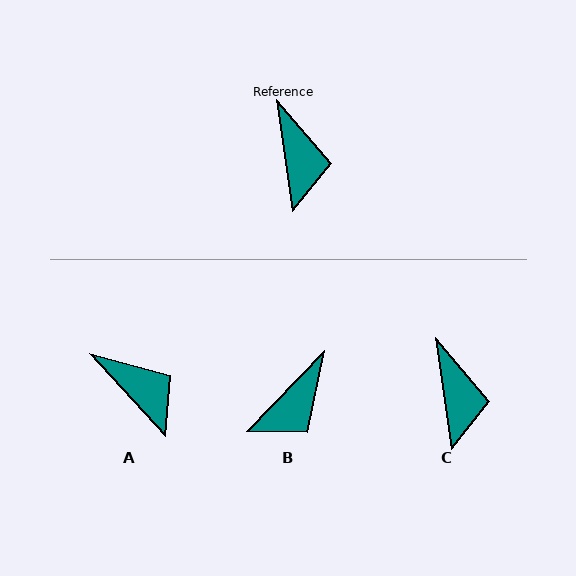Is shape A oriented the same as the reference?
No, it is off by about 34 degrees.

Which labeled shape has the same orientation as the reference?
C.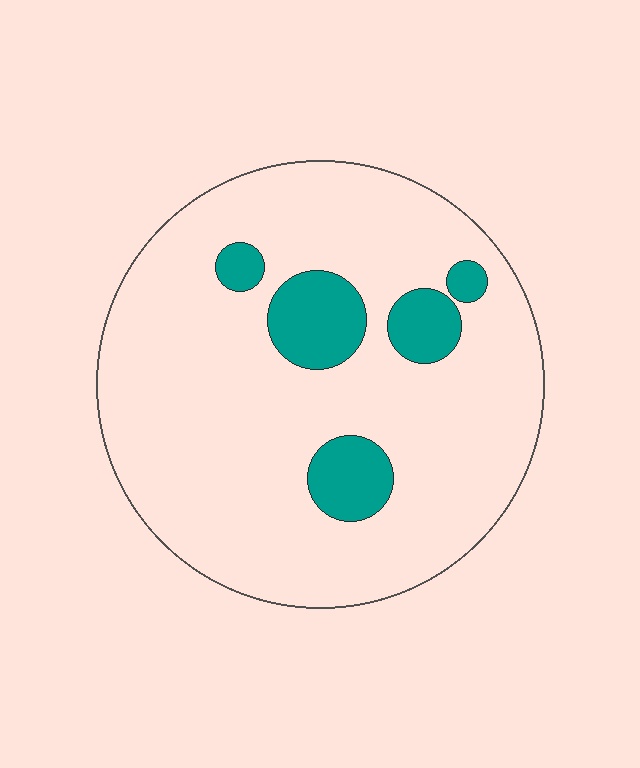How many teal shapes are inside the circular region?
5.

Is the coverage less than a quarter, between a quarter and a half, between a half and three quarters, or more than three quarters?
Less than a quarter.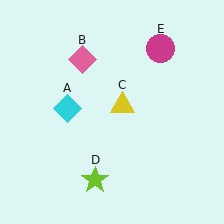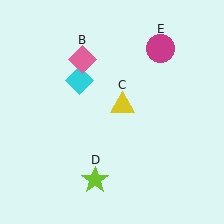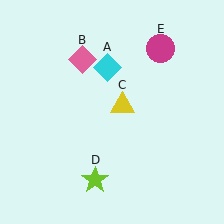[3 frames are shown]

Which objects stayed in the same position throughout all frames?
Pink diamond (object B) and yellow triangle (object C) and lime star (object D) and magenta circle (object E) remained stationary.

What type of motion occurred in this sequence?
The cyan diamond (object A) rotated clockwise around the center of the scene.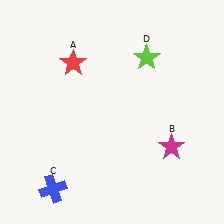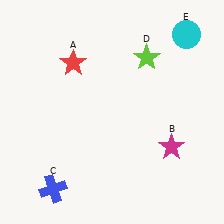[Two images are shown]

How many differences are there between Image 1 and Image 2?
There is 1 difference between the two images.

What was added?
A cyan circle (E) was added in Image 2.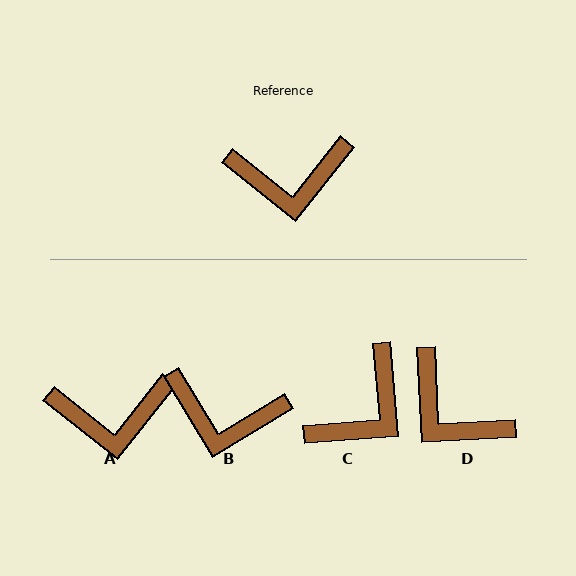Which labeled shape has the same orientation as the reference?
A.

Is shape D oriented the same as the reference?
No, it is off by about 49 degrees.